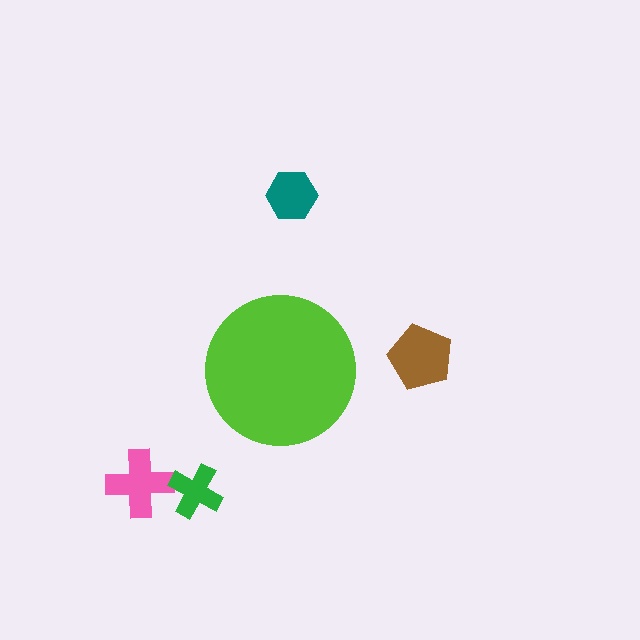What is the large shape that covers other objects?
A lime circle.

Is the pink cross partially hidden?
No, the pink cross is fully visible.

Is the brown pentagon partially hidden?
No, the brown pentagon is fully visible.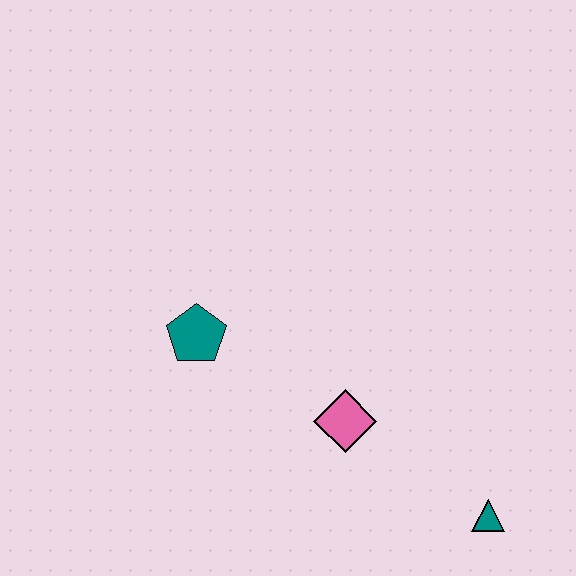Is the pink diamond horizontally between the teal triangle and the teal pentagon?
Yes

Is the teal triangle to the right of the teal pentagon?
Yes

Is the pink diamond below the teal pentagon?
Yes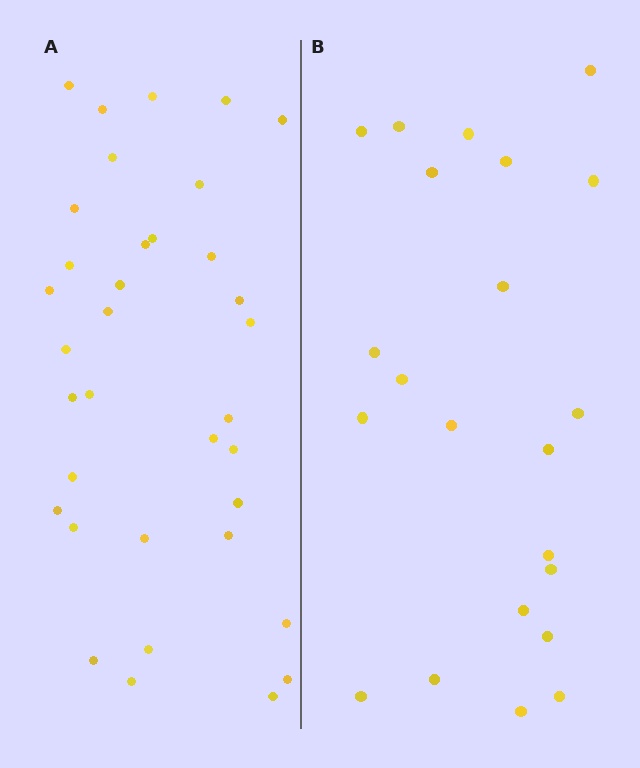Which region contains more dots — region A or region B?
Region A (the left region) has more dots.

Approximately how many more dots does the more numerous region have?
Region A has approximately 15 more dots than region B.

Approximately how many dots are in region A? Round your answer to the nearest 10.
About 40 dots. (The exact count is 35, which rounds to 40.)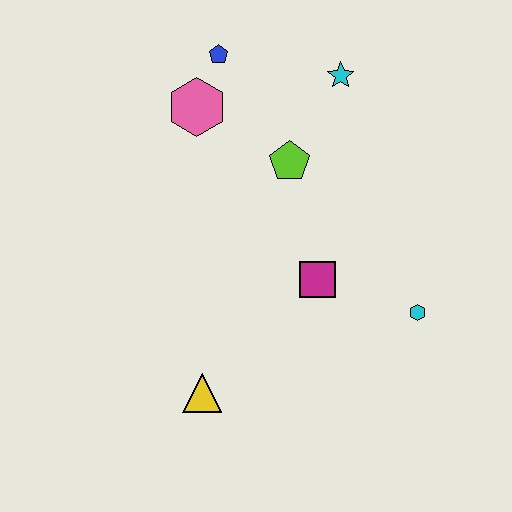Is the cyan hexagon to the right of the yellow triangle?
Yes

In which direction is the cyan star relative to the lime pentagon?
The cyan star is above the lime pentagon.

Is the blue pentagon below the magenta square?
No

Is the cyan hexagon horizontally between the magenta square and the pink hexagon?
No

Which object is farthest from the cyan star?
The yellow triangle is farthest from the cyan star.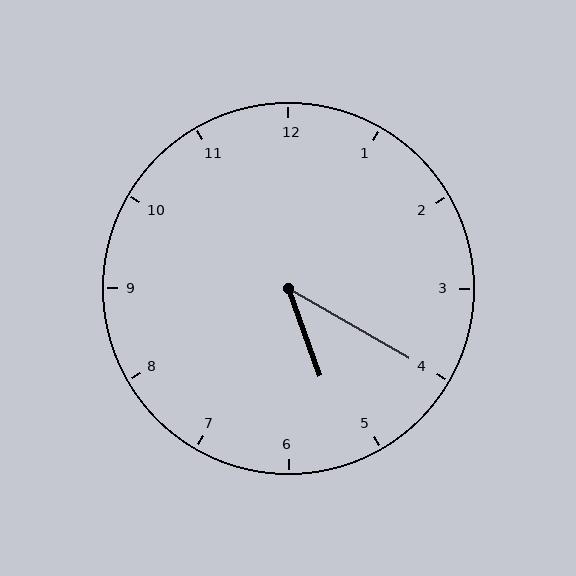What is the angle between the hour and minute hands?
Approximately 40 degrees.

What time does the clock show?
5:20.